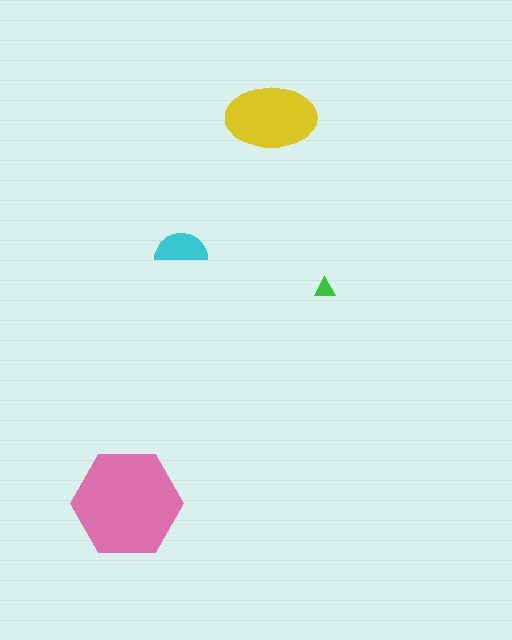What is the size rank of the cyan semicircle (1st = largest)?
3rd.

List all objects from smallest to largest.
The green triangle, the cyan semicircle, the yellow ellipse, the pink hexagon.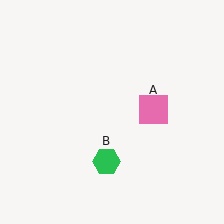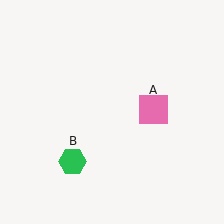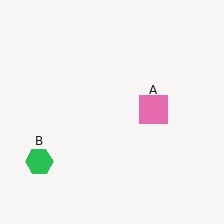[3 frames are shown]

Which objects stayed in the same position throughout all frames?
Pink square (object A) remained stationary.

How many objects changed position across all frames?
1 object changed position: green hexagon (object B).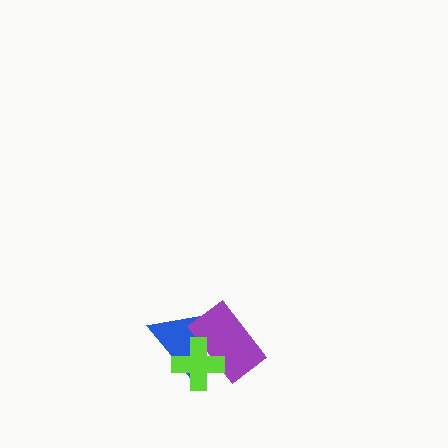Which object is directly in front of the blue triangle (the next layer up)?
The purple rectangle is directly in front of the blue triangle.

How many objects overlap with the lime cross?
2 objects overlap with the lime cross.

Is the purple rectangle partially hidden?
Yes, it is partially covered by another shape.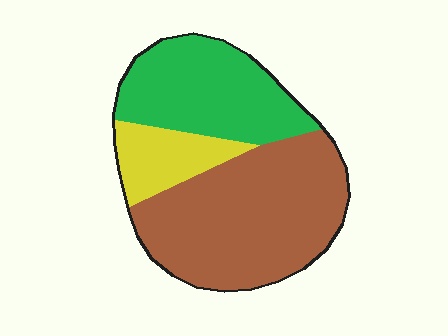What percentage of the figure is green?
Green covers about 35% of the figure.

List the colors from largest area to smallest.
From largest to smallest: brown, green, yellow.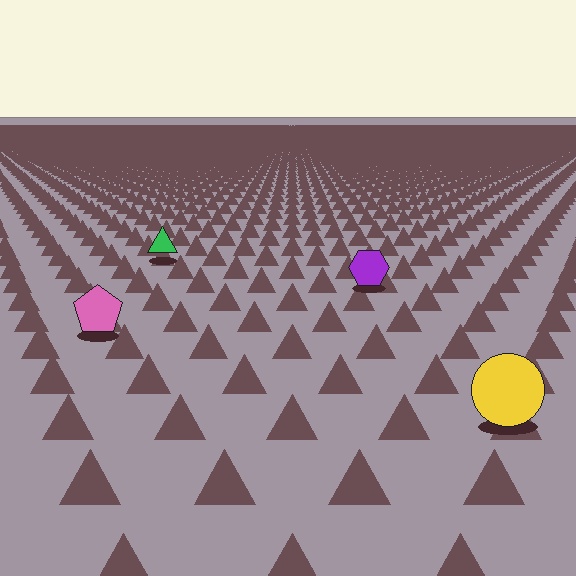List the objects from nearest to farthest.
From nearest to farthest: the yellow circle, the pink pentagon, the purple hexagon, the green triangle.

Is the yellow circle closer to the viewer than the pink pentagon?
Yes. The yellow circle is closer — you can tell from the texture gradient: the ground texture is coarser near it.